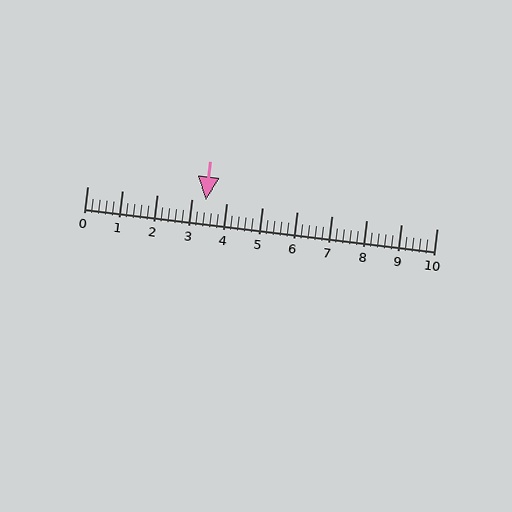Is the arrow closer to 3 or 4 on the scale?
The arrow is closer to 3.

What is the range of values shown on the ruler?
The ruler shows values from 0 to 10.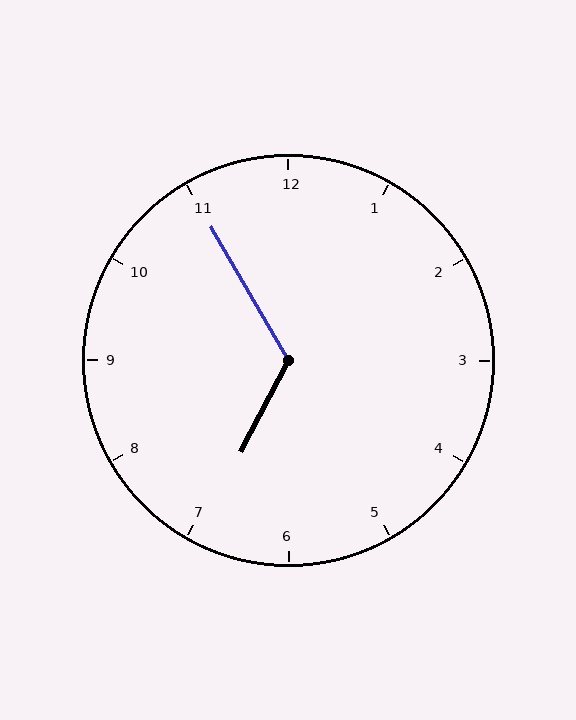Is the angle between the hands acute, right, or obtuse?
It is obtuse.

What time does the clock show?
6:55.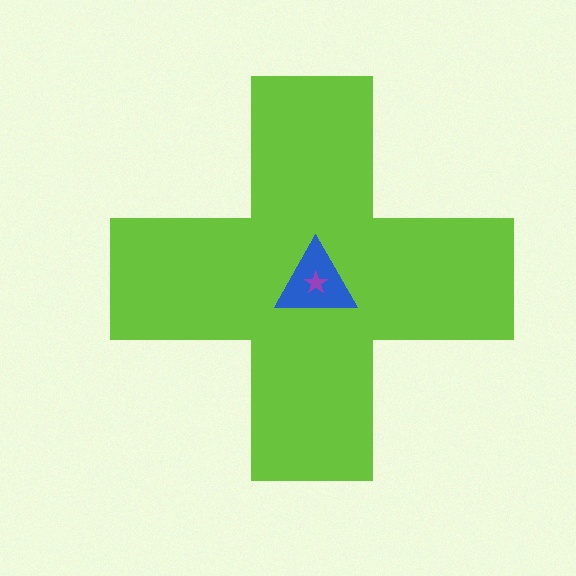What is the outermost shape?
The lime cross.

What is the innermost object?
The purple star.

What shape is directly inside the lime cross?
The blue triangle.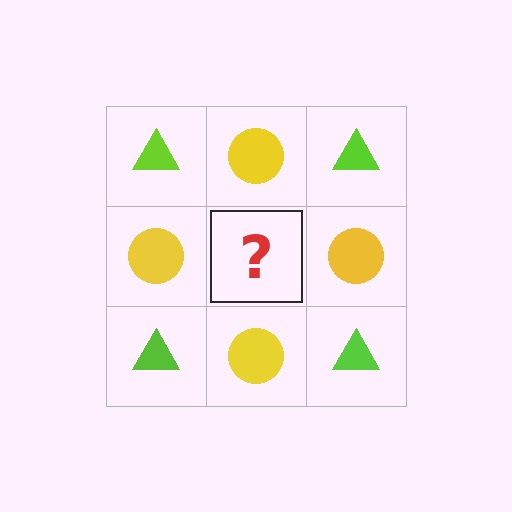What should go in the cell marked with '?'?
The missing cell should contain a lime triangle.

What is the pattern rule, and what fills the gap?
The rule is that it alternates lime triangle and yellow circle in a checkerboard pattern. The gap should be filled with a lime triangle.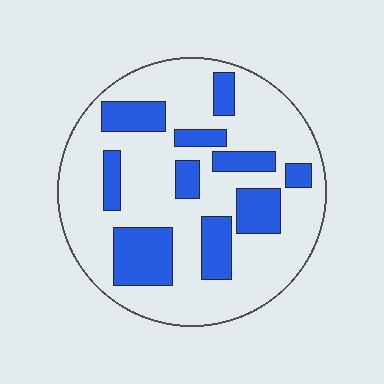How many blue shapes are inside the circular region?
10.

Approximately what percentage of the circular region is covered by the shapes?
Approximately 25%.